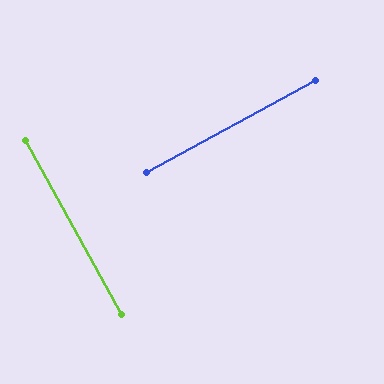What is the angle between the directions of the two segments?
Approximately 90 degrees.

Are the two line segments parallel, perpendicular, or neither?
Perpendicular — they meet at approximately 90°.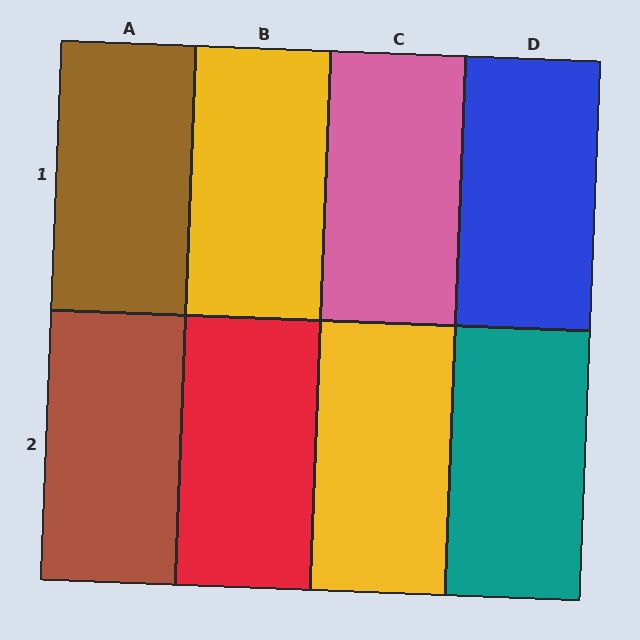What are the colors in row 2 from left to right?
Brown, red, yellow, teal.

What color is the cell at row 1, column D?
Blue.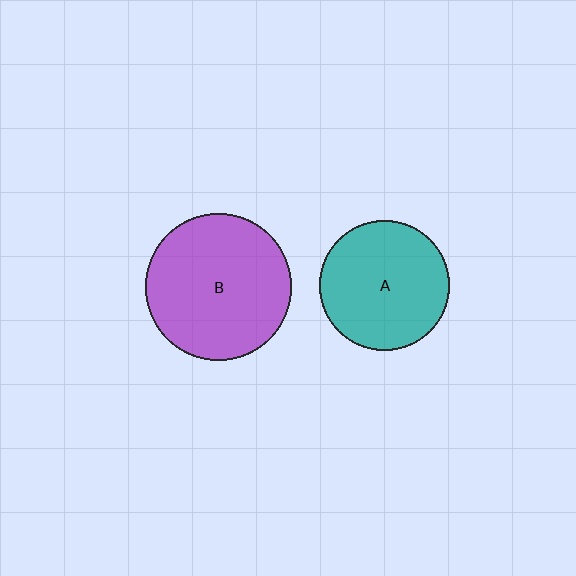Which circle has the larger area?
Circle B (purple).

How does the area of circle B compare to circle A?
Approximately 1.3 times.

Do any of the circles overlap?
No, none of the circles overlap.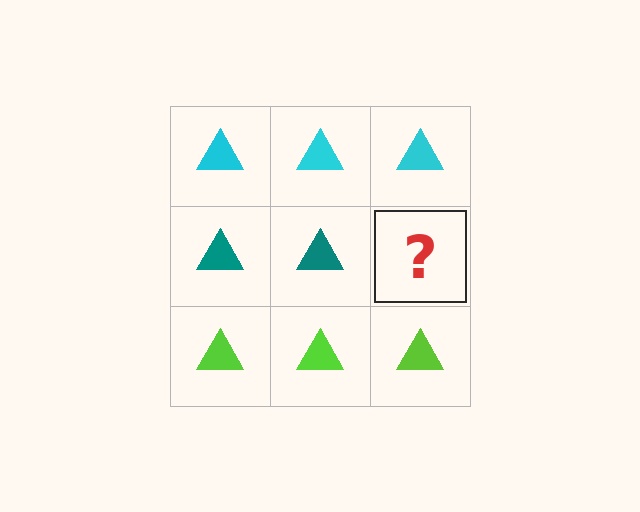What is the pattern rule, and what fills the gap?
The rule is that each row has a consistent color. The gap should be filled with a teal triangle.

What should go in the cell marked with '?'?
The missing cell should contain a teal triangle.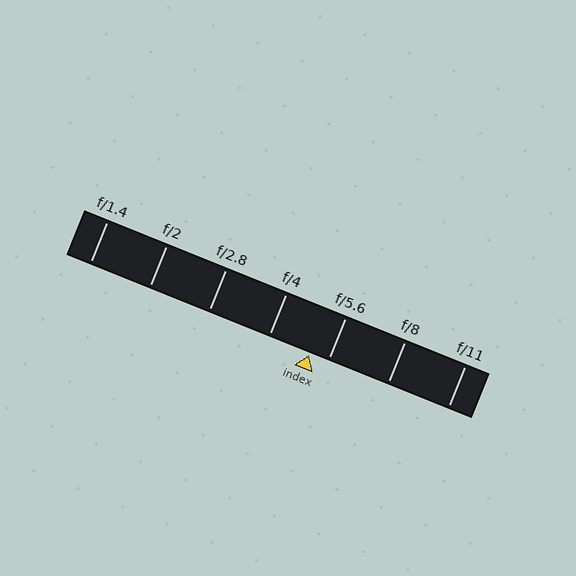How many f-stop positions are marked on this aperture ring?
There are 7 f-stop positions marked.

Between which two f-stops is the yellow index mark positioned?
The index mark is between f/4 and f/5.6.